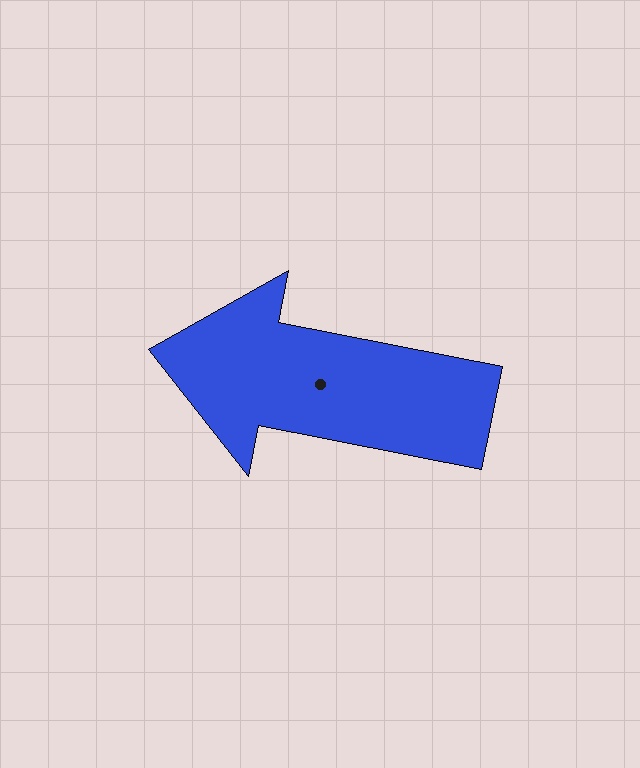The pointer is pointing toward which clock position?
Roughly 9 o'clock.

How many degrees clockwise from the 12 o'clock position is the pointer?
Approximately 281 degrees.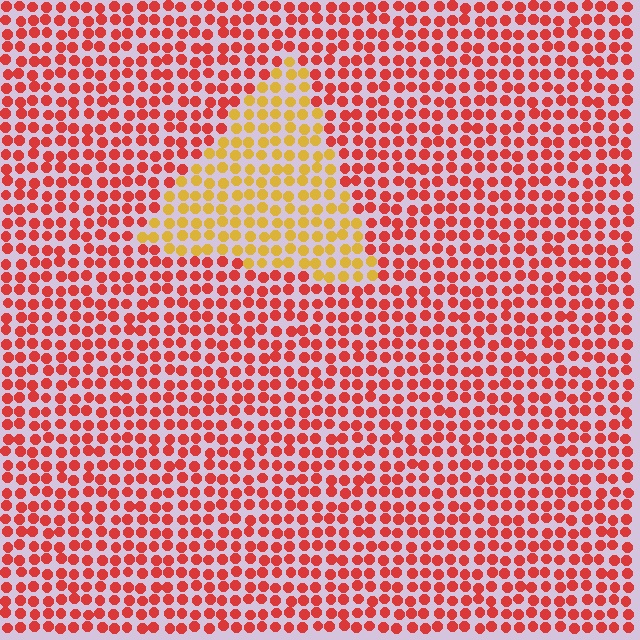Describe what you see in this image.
The image is filled with small red elements in a uniform arrangement. A triangle-shaped region is visible where the elements are tinted to a slightly different hue, forming a subtle color boundary.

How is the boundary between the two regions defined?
The boundary is defined purely by a slight shift in hue (about 45 degrees). Spacing, size, and orientation are identical on both sides.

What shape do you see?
I see a triangle.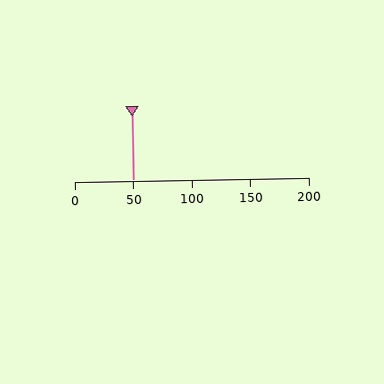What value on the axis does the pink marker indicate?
The marker indicates approximately 50.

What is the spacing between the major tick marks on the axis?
The major ticks are spaced 50 apart.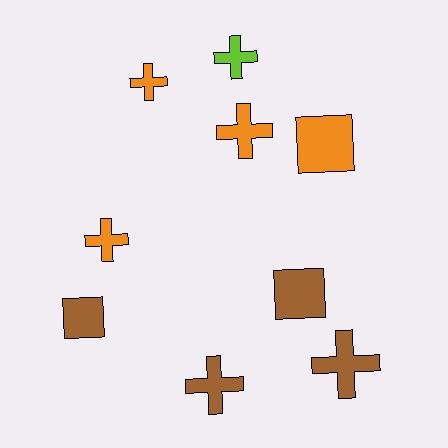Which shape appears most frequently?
Cross, with 6 objects.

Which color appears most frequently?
Orange, with 4 objects.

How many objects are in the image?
There are 9 objects.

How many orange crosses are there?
There are 3 orange crosses.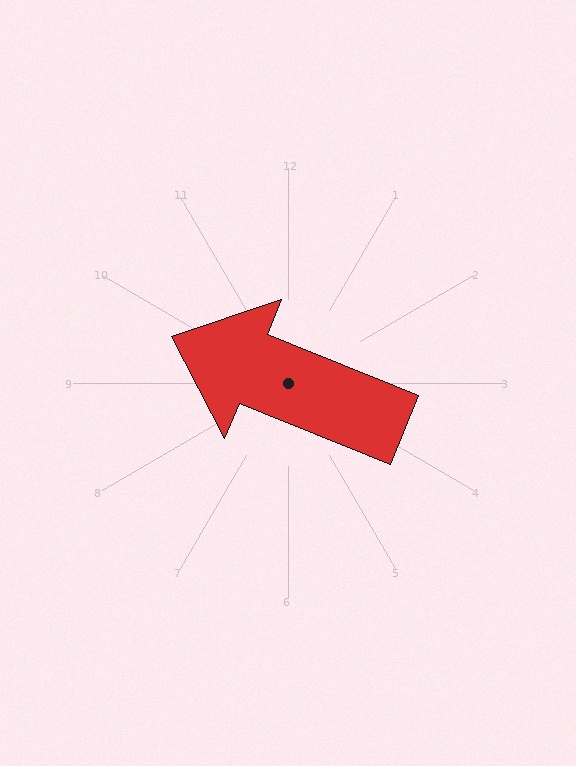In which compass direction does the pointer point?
West.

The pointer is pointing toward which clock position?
Roughly 10 o'clock.